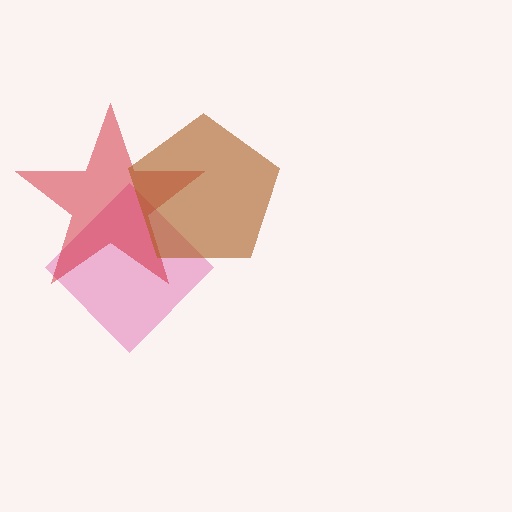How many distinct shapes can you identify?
There are 3 distinct shapes: a pink diamond, a red star, a brown pentagon.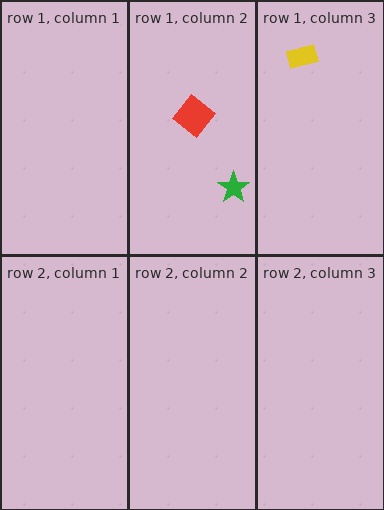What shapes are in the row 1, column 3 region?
The yellow rectangle.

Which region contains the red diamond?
The row 1, column 2 region.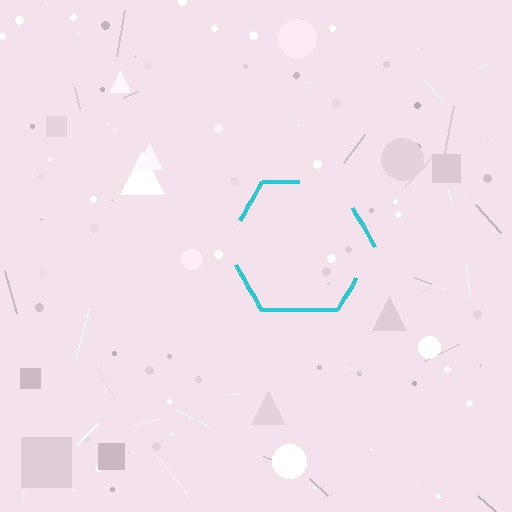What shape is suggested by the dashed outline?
The dashed outline suggests a hexagon.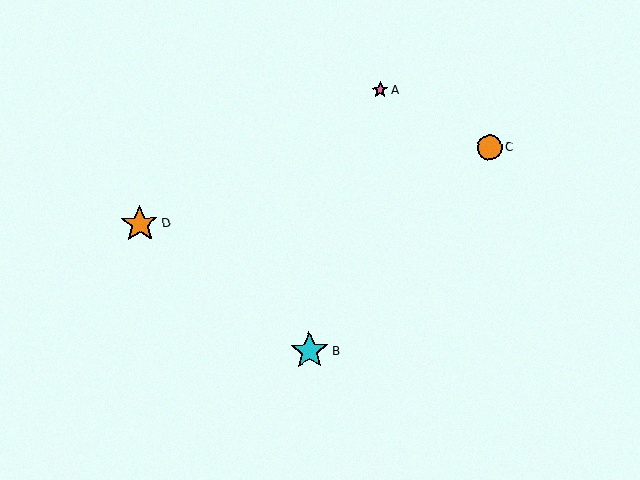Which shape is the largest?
The orange star (labeled D) is the largest.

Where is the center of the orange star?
The center of the orange star is at (140, 224).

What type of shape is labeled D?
Shape D is an orange star.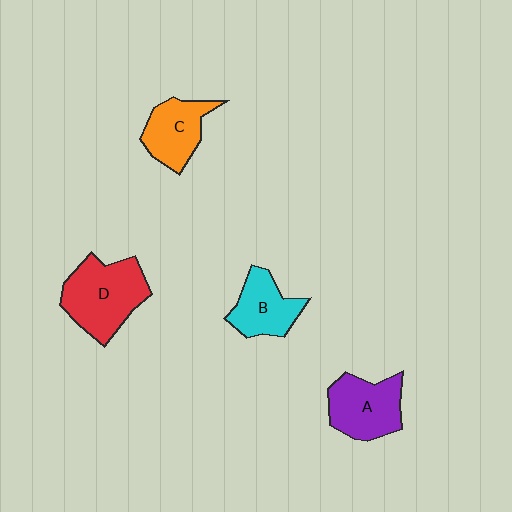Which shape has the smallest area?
Shape B (cyan).